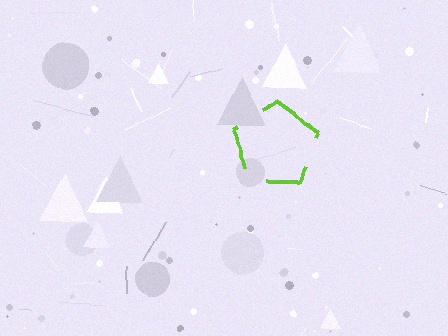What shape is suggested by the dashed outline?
The dashed outline suggests a pentagon.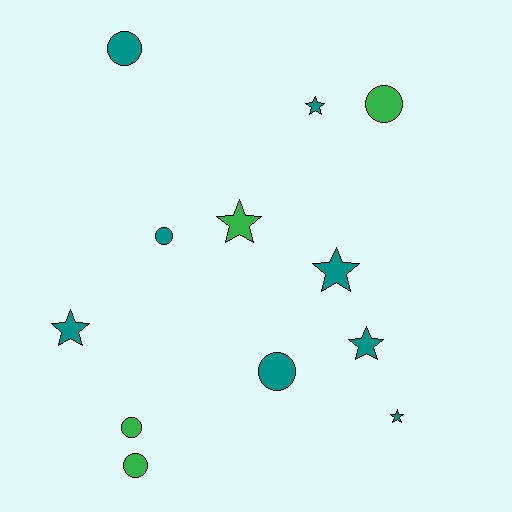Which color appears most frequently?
Teal, with 8 objects.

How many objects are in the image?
There are 12 objects.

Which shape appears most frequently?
Star, with 6 objects.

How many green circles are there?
There are 3 green circles.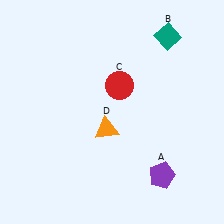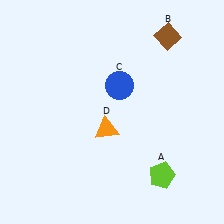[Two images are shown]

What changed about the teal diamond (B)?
In Image 1, B is teal. In Image 2, it changed to brown.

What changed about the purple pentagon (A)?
In Image 1, A is purple. In Image 2, it changed to lime.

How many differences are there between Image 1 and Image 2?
There are 3 differences between the two images.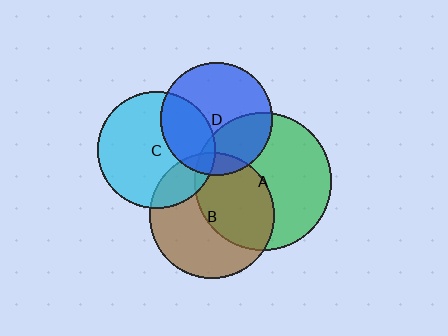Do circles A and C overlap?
Yes.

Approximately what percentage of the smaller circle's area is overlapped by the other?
Approximately 5%.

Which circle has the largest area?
Circle A (green).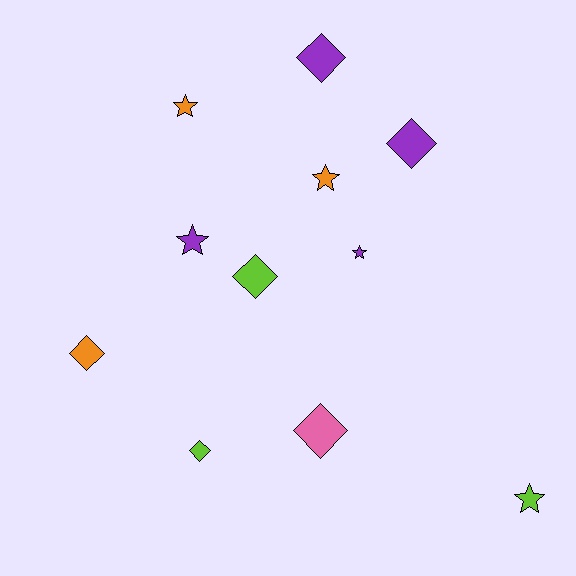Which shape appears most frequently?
Diamond, with 6 objects.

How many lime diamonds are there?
There are 2 lime diamonds.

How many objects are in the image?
There are 11 objects.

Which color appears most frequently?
Purple, with 4 objects.